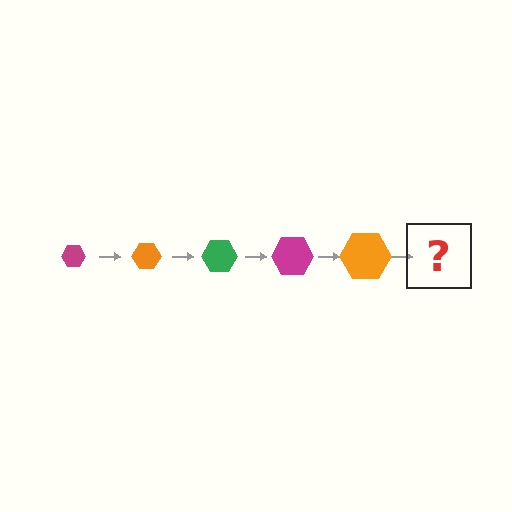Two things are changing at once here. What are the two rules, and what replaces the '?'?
The two rules are that the hexagon grows larger each step and the color cycles through magenta, orange, and green. The '?' should be a green hexagon, larger than the previous one.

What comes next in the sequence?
The next element should be a green hexagon, larger than the previous one.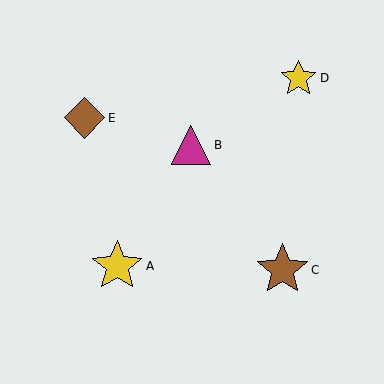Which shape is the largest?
The brown star (labeled C) is the largest.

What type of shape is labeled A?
Shape A is a yellow star.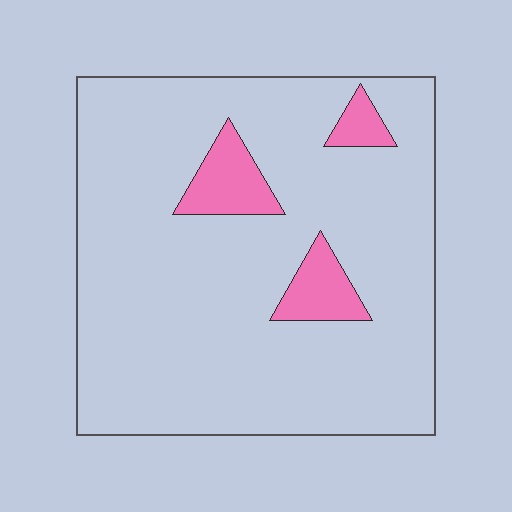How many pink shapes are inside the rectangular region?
3.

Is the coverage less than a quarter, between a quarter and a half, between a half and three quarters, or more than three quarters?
Less than a quarter.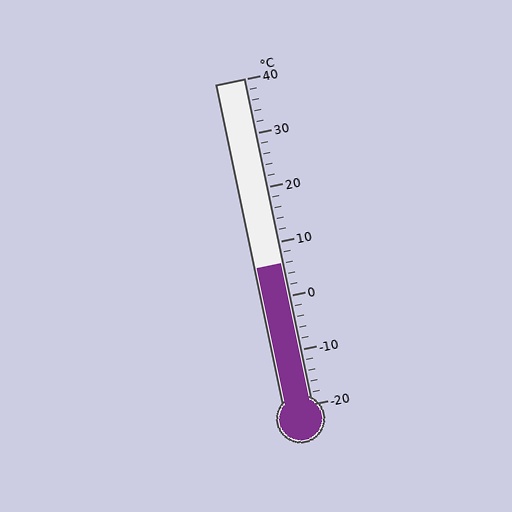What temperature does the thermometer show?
The thermometer shows approximately 6°C.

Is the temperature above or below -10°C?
The temperature is above -10°C.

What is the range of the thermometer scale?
The thermometer scale ranges from -20°C to 40°C.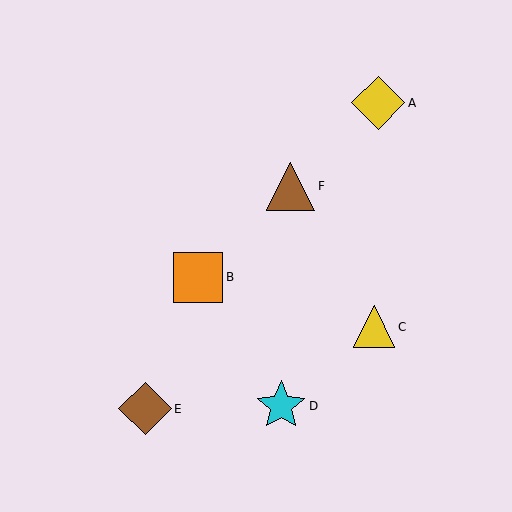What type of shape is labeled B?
Shape B is an orange square.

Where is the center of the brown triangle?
The center of the brown triangle is at (290, 186).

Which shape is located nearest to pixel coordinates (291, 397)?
The cyan star (labeled D) at (281, 406) is nearest to that location.